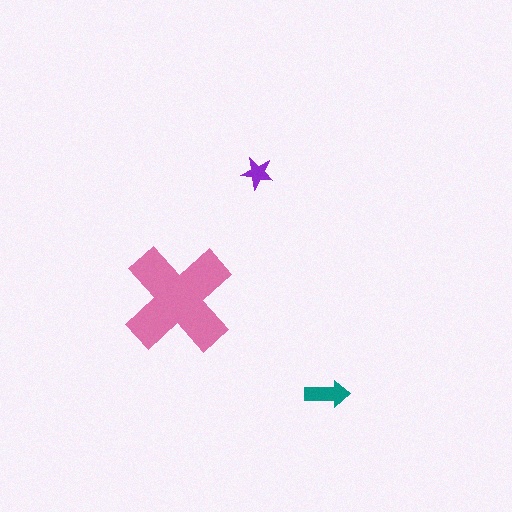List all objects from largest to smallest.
The pink cross, the teal arrow, the purple star.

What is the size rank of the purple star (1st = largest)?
3rd.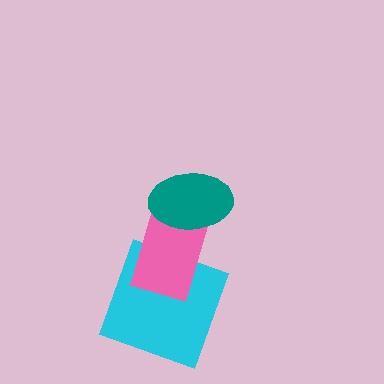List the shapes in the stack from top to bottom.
From top to bottom: the teal ellipse, the pink rectangle, the cyan square.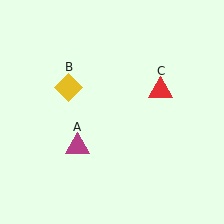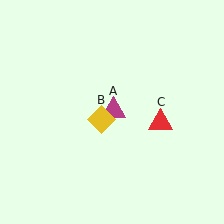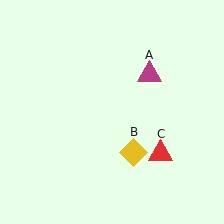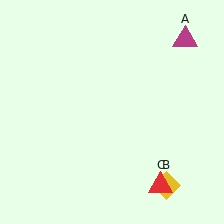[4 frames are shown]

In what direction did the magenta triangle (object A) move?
The magenta triangle (object A) moved up and to the right.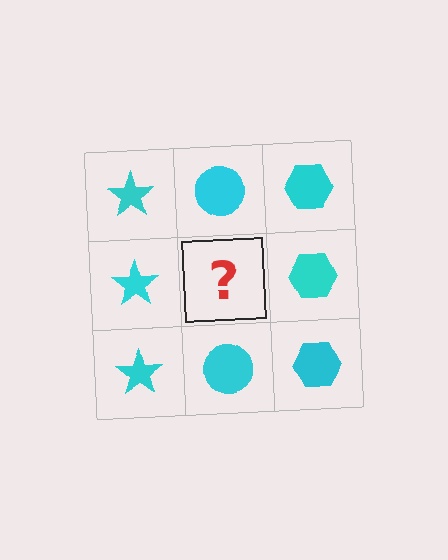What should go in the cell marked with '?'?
The missing cell should contain a cyan circle.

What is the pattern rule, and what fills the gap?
The rule is that each column has a consistent shape. The gap should be filled with a cyan circle.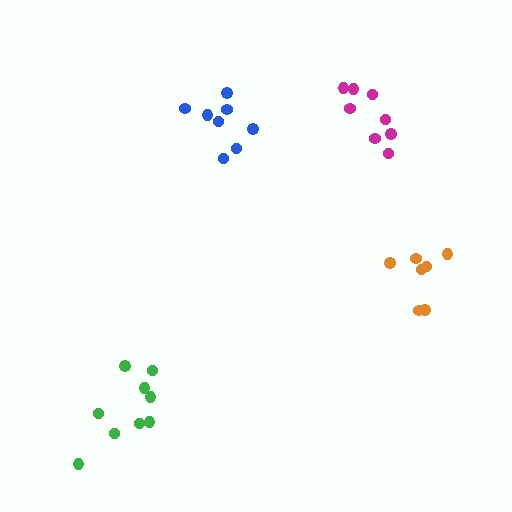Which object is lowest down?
The green cluster is bottommost.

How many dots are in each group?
Group 1: 8 dots, Group 2: 8 dots, Group 3: 9 dots, Group 4: 7 dots (32 total).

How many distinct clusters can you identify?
There are 4 distinct clusters.